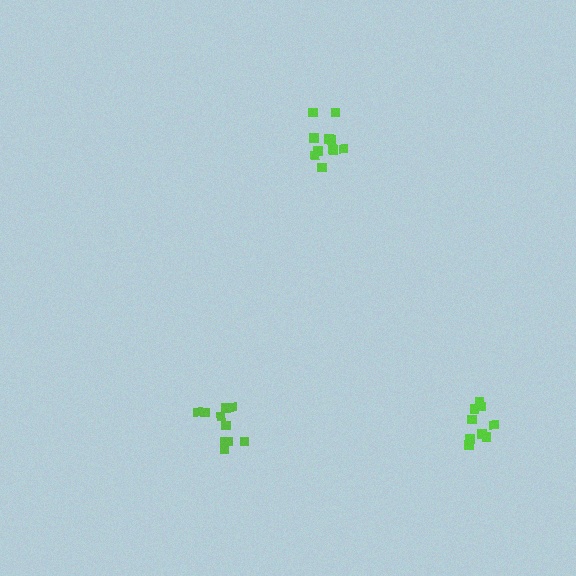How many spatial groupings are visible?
There are 3 spatial groupings.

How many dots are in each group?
Group 1: 12 dots, Group 2: 9 dots, Group 3: 10 dots (31 total).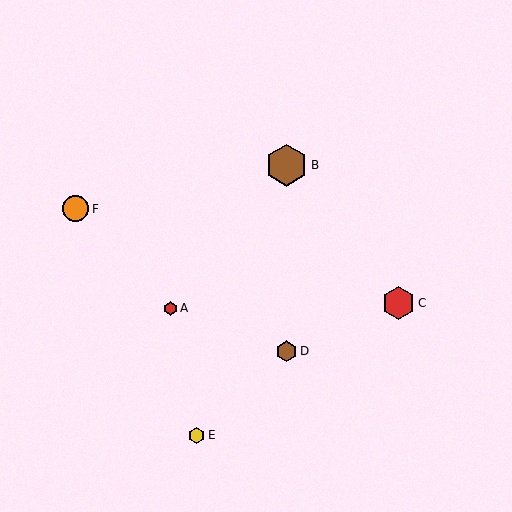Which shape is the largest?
The brown hexagon (labeled B) is the largest.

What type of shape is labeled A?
Shape A is a red hexagon.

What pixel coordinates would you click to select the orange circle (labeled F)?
Click at (76, 209) to select the orange circle F.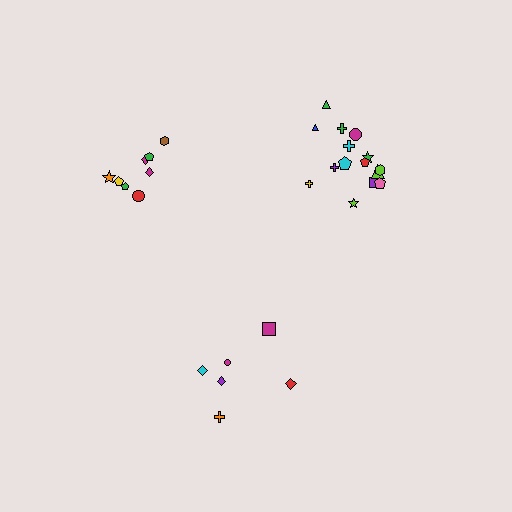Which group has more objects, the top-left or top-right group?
The top-right group.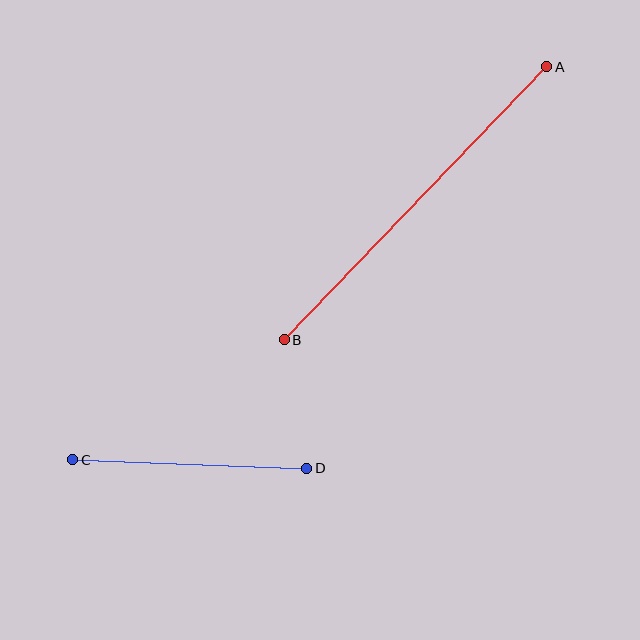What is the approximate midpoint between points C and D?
The midpoint is at approximately (190, 464) pixels.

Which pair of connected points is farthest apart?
Points A and B are farthest apart.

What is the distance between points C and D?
The distance is approximately 234 pixels.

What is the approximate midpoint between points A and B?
The midpoint is at approximately (416, 203) pixels.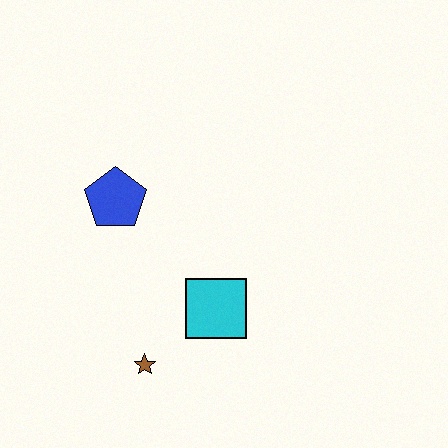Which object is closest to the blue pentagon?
The cyan square is closest to the blue pentagon.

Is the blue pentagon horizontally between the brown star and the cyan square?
No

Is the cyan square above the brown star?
Yes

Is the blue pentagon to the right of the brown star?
No